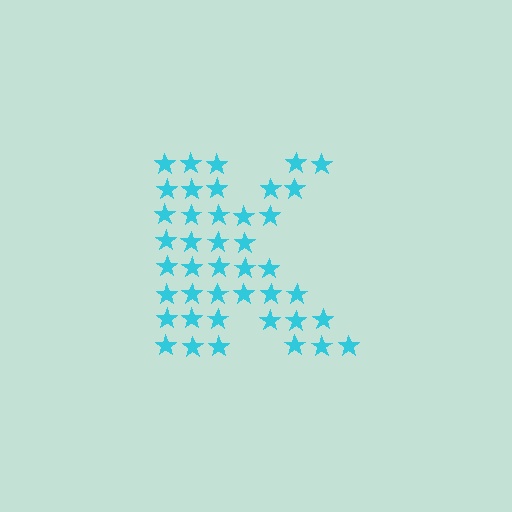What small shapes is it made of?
It is made of small stars.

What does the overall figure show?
The overall figure shows the letter K.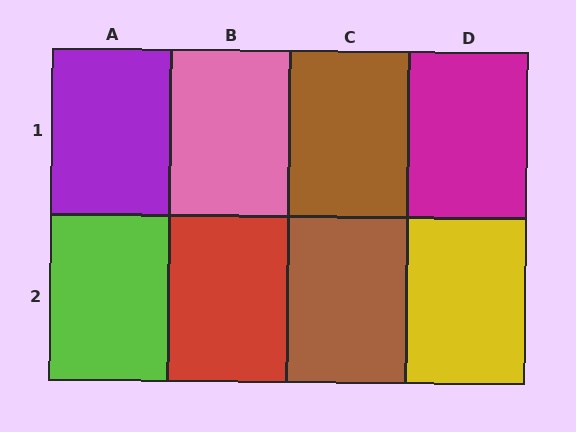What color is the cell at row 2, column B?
Red.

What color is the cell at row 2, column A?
Lime.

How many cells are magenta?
1 cell is magenta.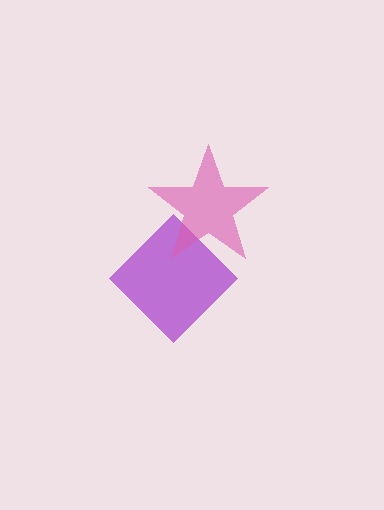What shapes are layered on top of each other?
The layered shapes are: a purple diamond, a pink star.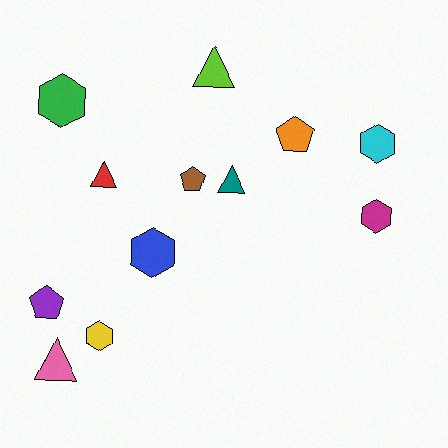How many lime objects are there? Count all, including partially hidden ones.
There is 1 lime object.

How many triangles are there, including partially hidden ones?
There are 4 triangles.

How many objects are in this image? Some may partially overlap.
There are 12 objects.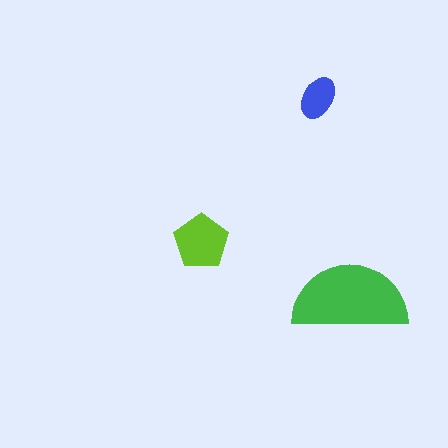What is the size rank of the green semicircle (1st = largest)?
1st.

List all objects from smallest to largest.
The blue ellipse, the lime pentagon, the green semicircle.